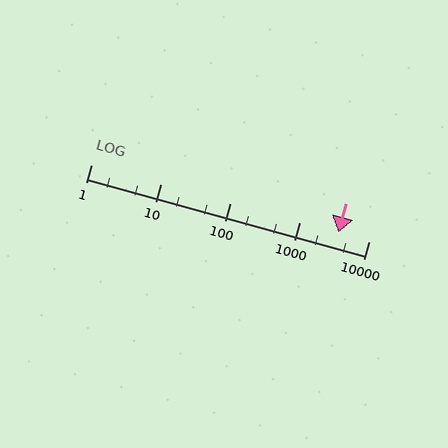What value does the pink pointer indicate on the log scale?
The pointer indicates approximately 3700.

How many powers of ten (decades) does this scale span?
The scale spans 4 decades, from 1 to 10000.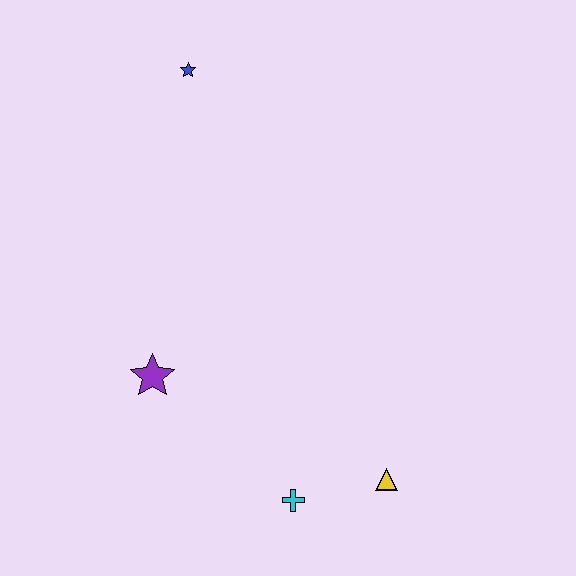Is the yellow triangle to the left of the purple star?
No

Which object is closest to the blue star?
The purple star is closest to the blue star.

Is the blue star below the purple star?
No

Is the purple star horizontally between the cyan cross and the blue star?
No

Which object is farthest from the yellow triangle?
The blue star is farthest from the yellow triangle.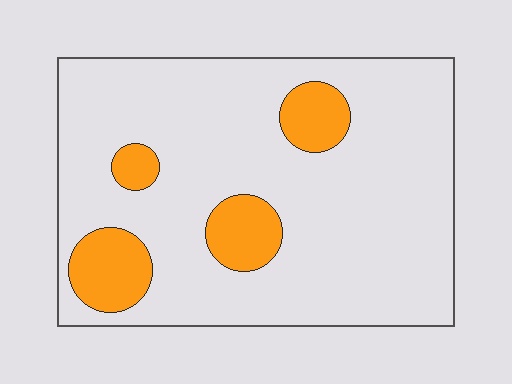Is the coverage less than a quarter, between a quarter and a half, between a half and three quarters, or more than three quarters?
Less than a quarter.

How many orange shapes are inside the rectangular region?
4.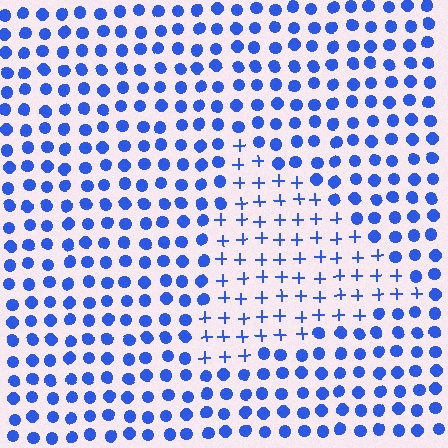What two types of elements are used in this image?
The image uses plus signs inside the triangle region and circles outside it.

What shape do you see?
I see a triangle.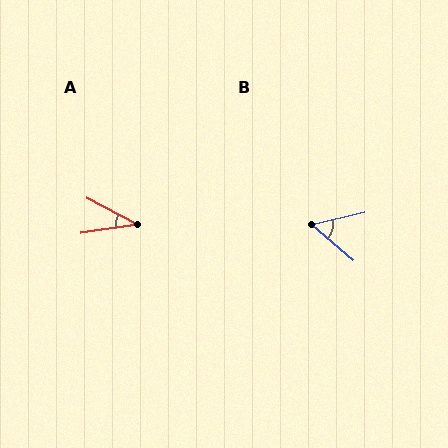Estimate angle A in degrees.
Approximately 36 degrees.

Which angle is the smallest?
A, at approximately 36 degrees.